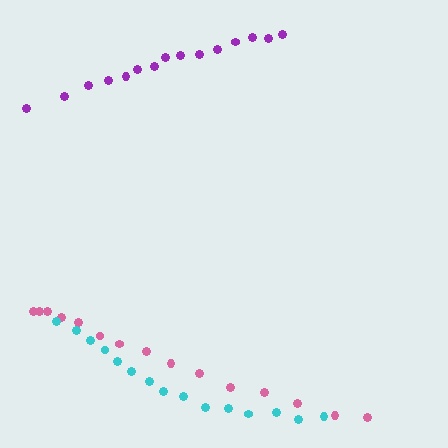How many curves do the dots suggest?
There are 3 distinct paths.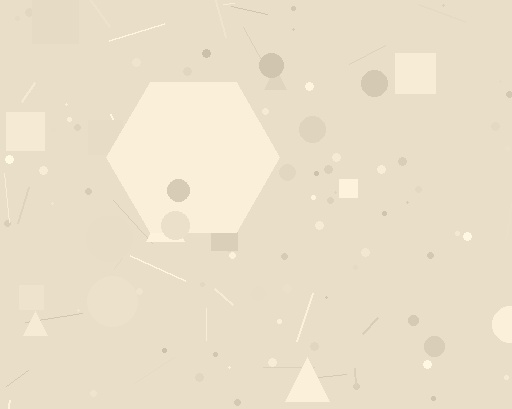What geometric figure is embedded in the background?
A hexagon is embedded in the background.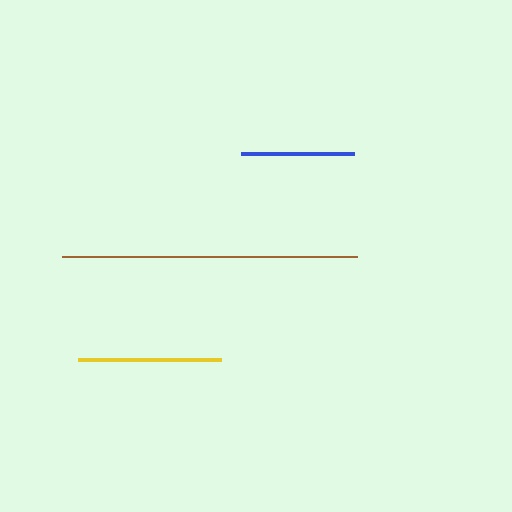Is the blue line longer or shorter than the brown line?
The brown line is longer than the blue line.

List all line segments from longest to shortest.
From longest to shortest: brown, yellow, blue.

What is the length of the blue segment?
The blue segment is approximately 114 pixels long.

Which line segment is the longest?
The brown line is the longest at approximately 296 pixels.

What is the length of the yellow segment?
The yellow segment is approximately 143 pixels long.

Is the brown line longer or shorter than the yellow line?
The brown line is longer than the yellow line.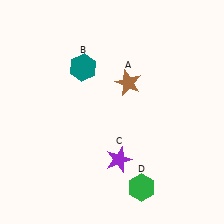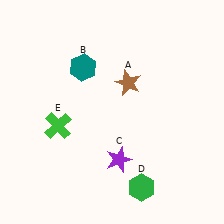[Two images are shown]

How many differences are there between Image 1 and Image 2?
There is 1 difference between the two images.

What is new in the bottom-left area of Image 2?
A green cross (E) was added in the bottom-left area of Image 2.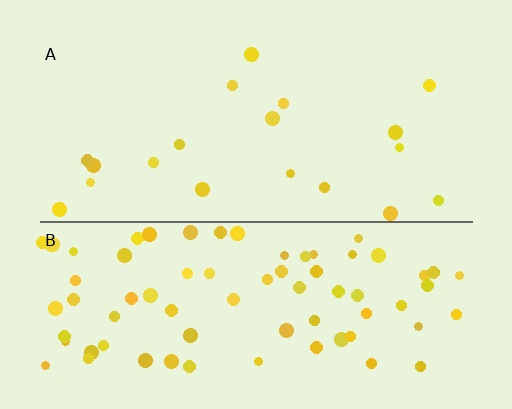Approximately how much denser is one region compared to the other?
Approximately 4.1× — region B over region A.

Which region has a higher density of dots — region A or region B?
B (the bottom).